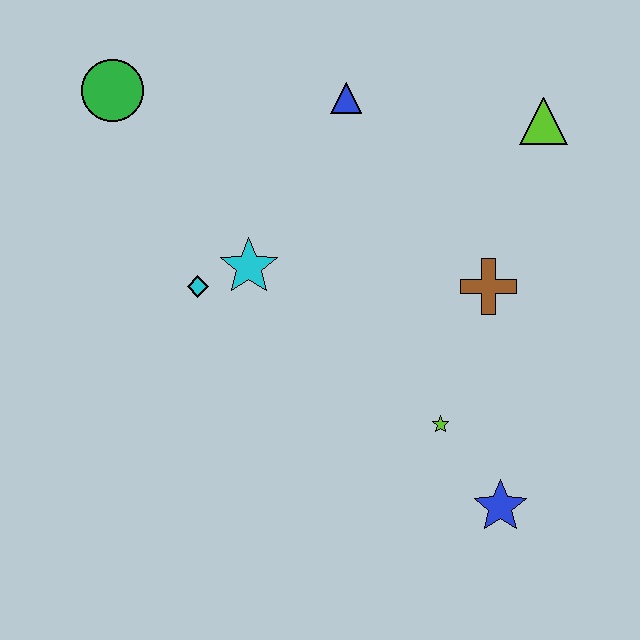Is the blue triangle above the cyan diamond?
Yes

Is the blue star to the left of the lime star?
No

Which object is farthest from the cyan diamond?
The lime triangle is farthest from the cyan diamond.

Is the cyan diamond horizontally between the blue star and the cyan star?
No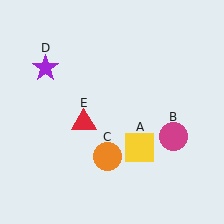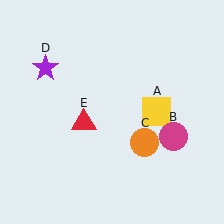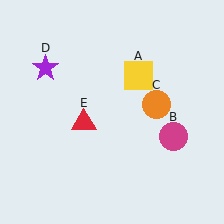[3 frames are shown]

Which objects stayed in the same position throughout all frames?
Magenta circle (object B) and purple star (object D) and red triangle (object E) remained stationary.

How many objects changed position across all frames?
2 objects changed position: yellow square (object A), orange circle (object C).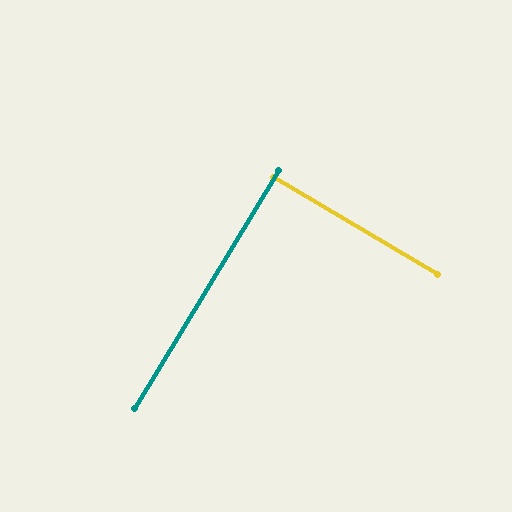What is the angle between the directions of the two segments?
Approximately 89 degrees.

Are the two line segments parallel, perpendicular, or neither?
Perpendicular — they meet at approximately 89°.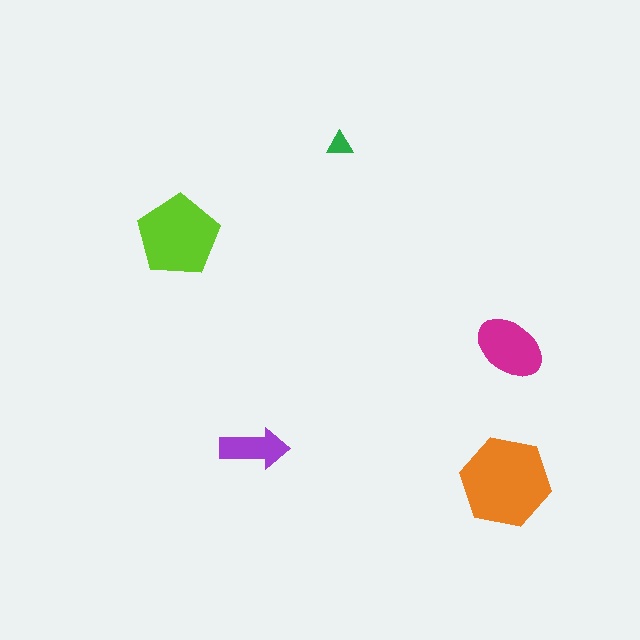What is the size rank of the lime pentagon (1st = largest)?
2nd.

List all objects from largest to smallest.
The orange hexagon, the lime pentagon, the magenta ellipse, the purple arrow, the green triangle.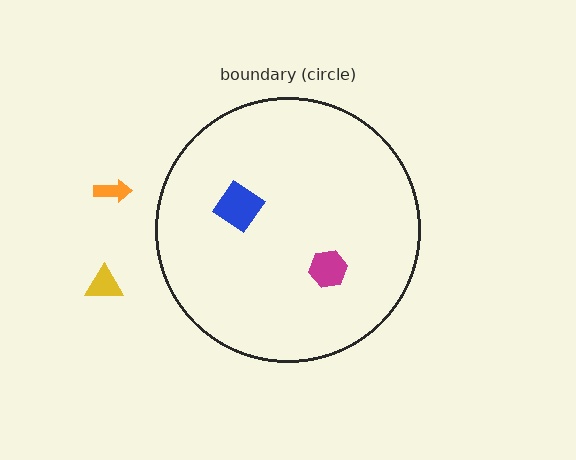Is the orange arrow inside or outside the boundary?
Outside.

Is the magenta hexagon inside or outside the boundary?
Inside.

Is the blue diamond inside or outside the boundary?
Inside.